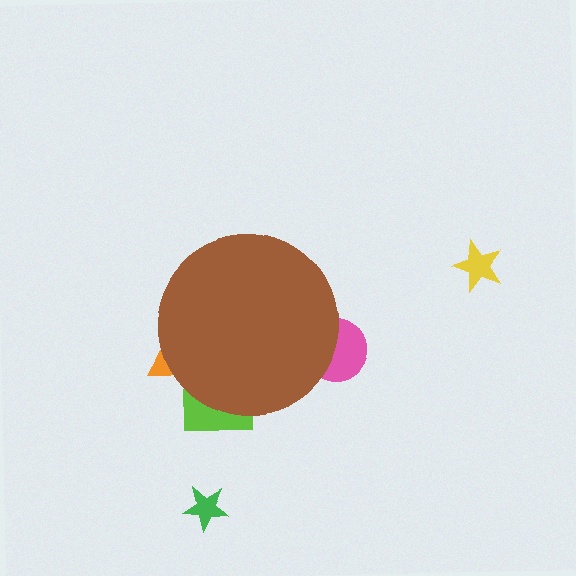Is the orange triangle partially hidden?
Yes, the orange triangle is partially hidden behind the brown circle.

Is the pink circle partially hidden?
Yes, the pink circle is partially hidden behind the brown circle.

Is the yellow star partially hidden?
No, the yellow star is fully visible.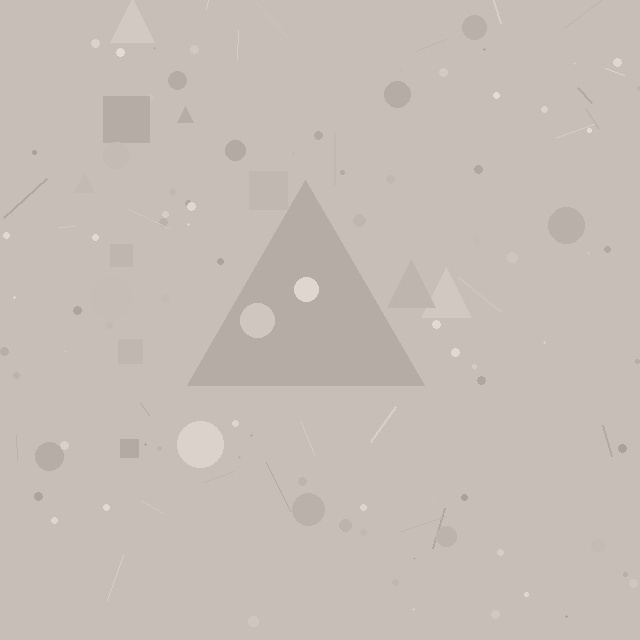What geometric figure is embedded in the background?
A triangle is embedded in the background.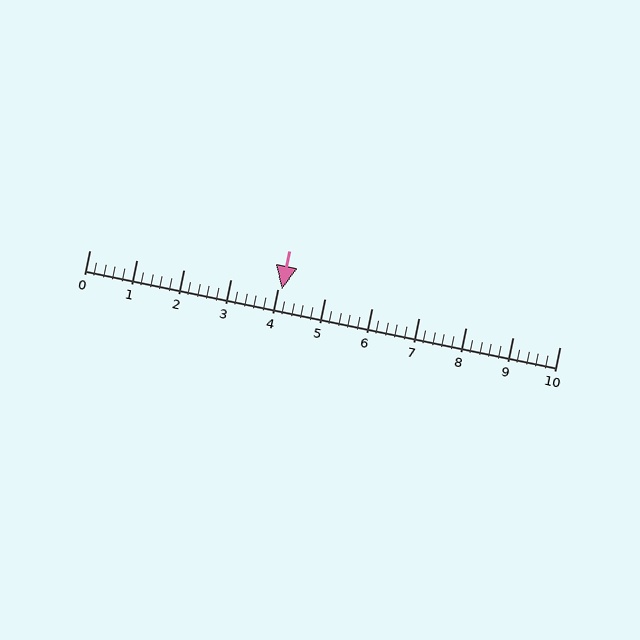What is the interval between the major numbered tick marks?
The major tick marks are spaced 1 units apart.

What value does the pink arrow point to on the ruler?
The pink arrow points to approximately 4.1.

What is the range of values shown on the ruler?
The ruler shows values from 0 to 10.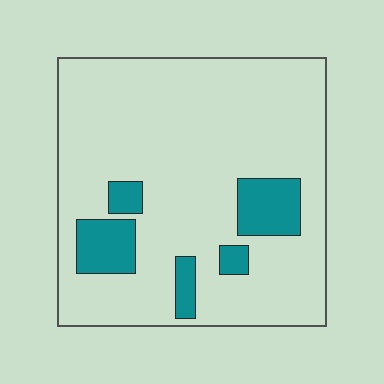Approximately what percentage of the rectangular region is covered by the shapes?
Approximately 15%.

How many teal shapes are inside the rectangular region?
5.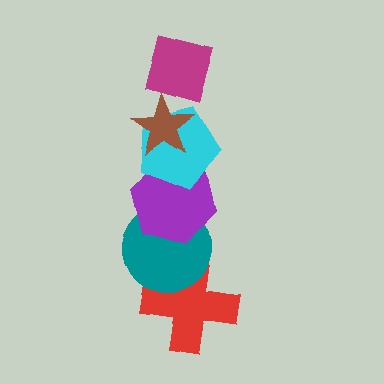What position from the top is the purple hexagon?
The purple hexagon is 4th from the top.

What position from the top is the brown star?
The brown star is 2nd from the top.